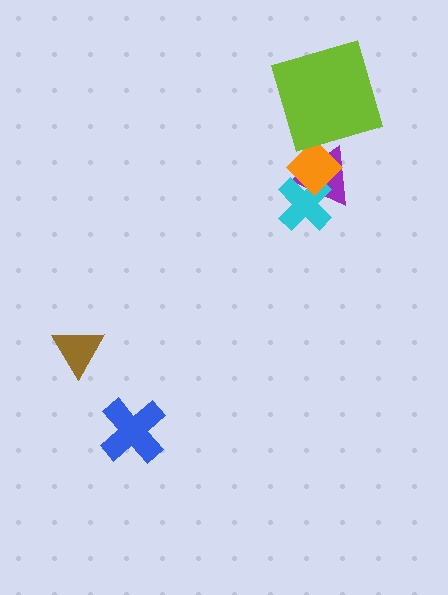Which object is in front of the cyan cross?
The orange diamond is in front of the cyan cross.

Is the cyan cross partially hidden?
Yes, it is partially covered by another shape.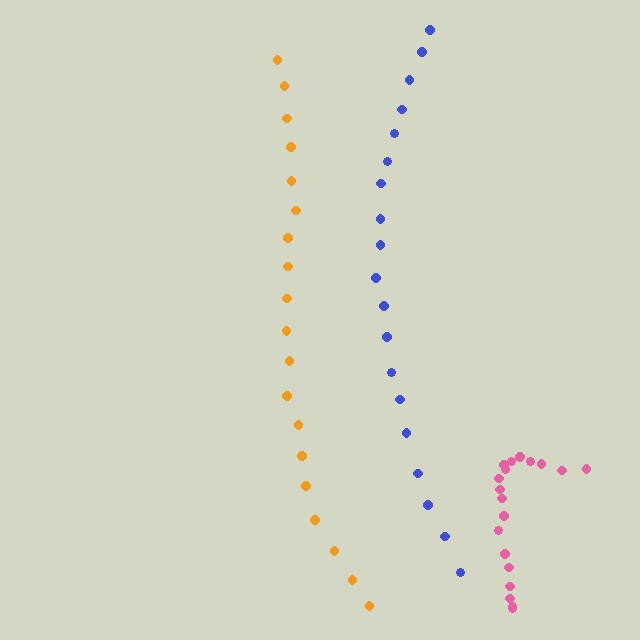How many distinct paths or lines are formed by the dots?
There are 3 distinct paths.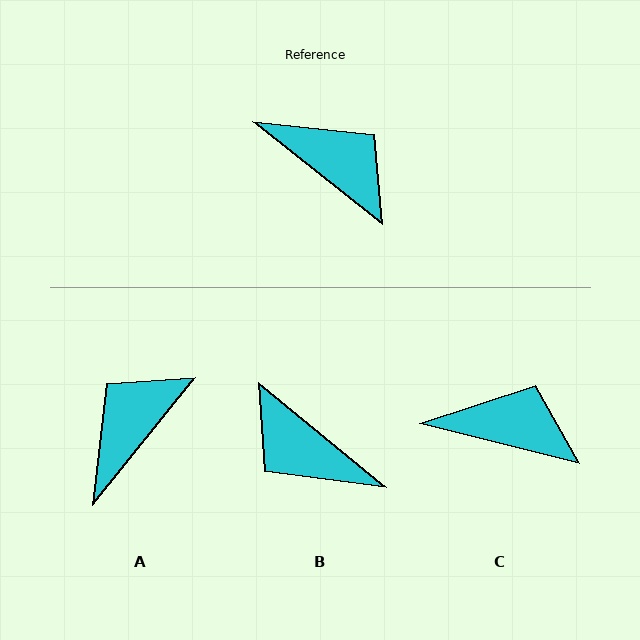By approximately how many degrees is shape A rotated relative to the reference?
Approximately 90 degrees counter-clockwise.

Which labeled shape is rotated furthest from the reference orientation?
B, about 179 degrees away.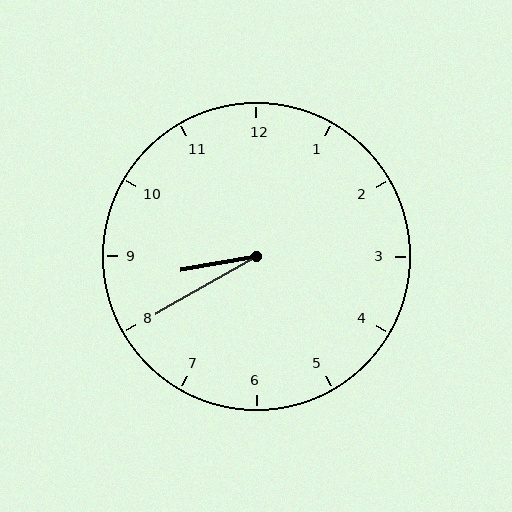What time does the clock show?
8:40.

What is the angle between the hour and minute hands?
Approximately 20 degrees.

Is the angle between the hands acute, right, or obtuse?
It is acute.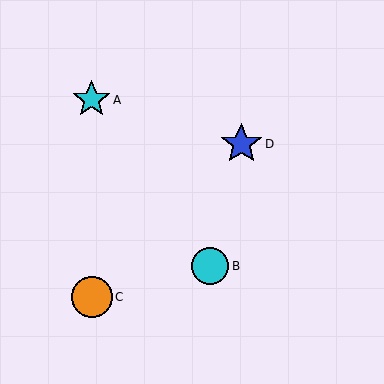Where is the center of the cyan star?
The center of the cyan star is at (91, 100).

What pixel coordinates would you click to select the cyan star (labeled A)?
Click at (91, 100) to select the cyan star A.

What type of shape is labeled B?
Shape B is a cyan circle.